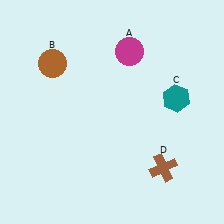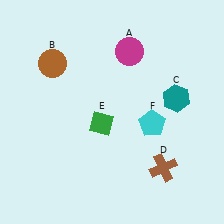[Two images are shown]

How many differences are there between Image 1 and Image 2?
There are 2 differences between the two images.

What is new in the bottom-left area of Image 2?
A green diamond (E) was added in the bottom-left area of Image 2.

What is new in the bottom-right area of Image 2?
A cyan pentagon (F) was added in the bottom-right area of Image 2.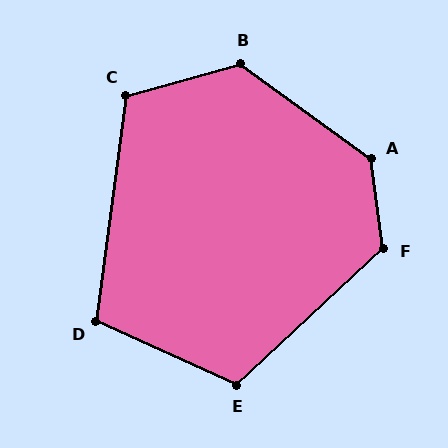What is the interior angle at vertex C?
Approximately 113 degrees (obtuse).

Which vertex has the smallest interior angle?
D, at approximately 106 degrees.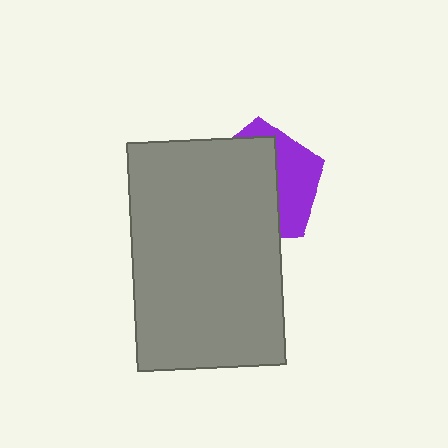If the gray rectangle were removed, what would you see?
You would see the complete purple pentagon.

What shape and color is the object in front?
The object in front is a gray rectangle.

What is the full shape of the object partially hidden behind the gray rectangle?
The partially hidden object is a purple pentagon.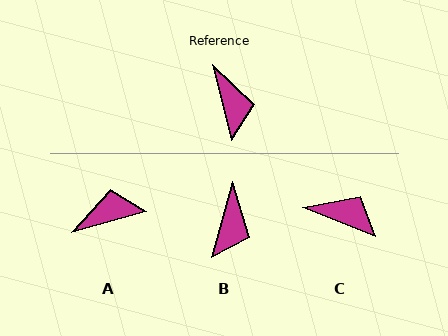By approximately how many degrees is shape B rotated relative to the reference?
Approximately 30 degrees clockwise.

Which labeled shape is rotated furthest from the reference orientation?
A, about 91 degrees away.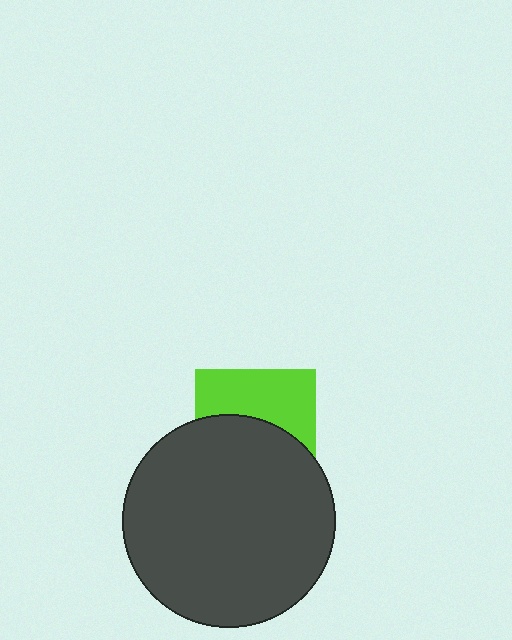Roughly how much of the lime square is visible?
A small part of it is visible (roughly 45%).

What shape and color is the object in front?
The object in front is a dark gray circle.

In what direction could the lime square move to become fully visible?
The lime square could move up. That would shift it out from behind the dark gray circle entirely.